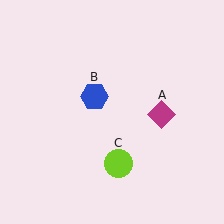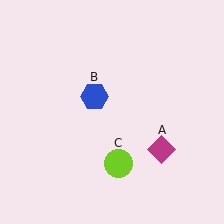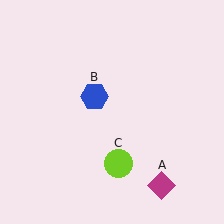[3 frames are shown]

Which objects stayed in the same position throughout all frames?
Blue hexagon (object B) and lime circle (object C) remained stationary.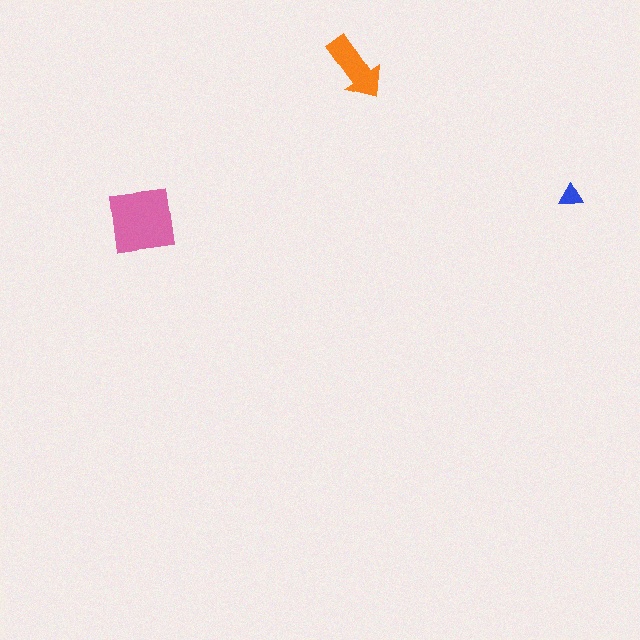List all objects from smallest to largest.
The blue triangle, the orange arrow, the pink square.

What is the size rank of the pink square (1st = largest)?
1st.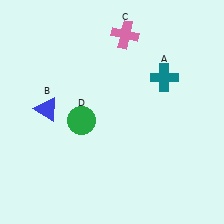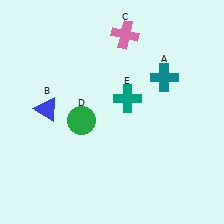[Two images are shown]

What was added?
A teal cross (E) was added in Image 2.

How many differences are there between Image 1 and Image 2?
There is 1 difference between the two images.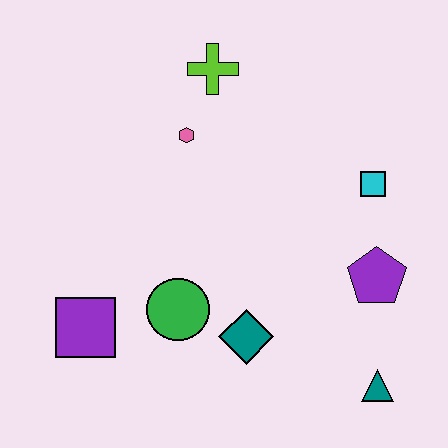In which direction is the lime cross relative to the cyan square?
The lime cross is to the left of the cyan square.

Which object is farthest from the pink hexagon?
The teal triangle is farthest from the pink hexagon.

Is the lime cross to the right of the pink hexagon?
Yes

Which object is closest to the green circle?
The teal diamond is closest to the green circle.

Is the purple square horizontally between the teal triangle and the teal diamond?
No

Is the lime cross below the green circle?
No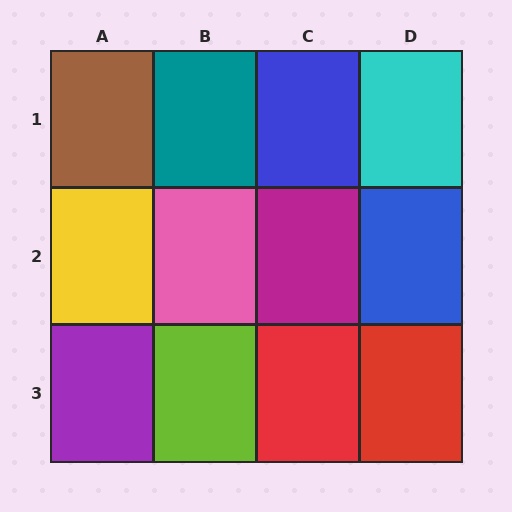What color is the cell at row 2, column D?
Blue.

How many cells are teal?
1 cell is teal.